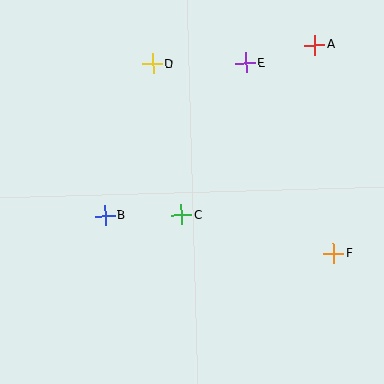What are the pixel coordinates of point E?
Point E is at (246, 63).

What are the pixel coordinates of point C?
Point C is at (182, 215).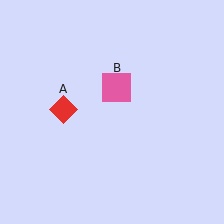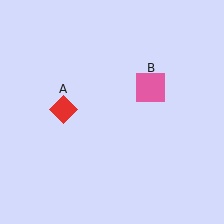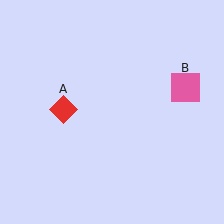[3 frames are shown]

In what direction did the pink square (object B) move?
The pink square (object B) moved right.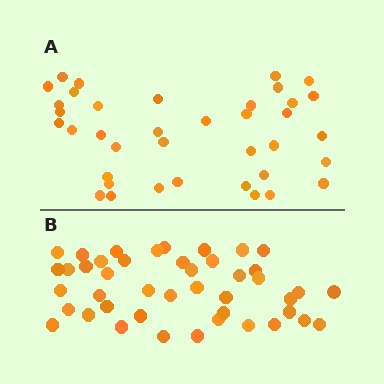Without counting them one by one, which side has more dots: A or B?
Region B (the bottom region) has more dots.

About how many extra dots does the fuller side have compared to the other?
Region B has about 6 more dots than region A.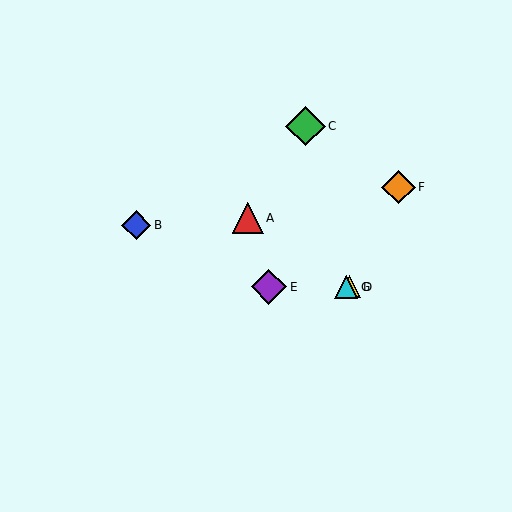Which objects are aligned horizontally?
Objects D, E, G are aligned horizontally.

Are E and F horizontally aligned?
No, E is at y≈287 and F is at y≈187.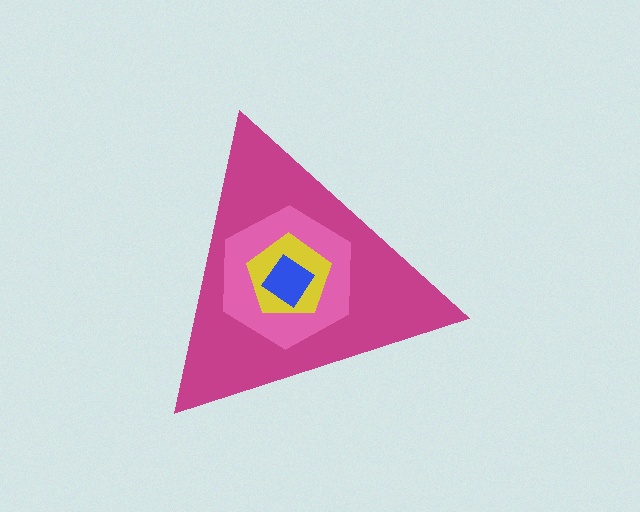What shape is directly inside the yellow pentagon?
The blue diamond.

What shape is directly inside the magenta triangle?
The pink hexagon.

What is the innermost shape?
The blue diamond.